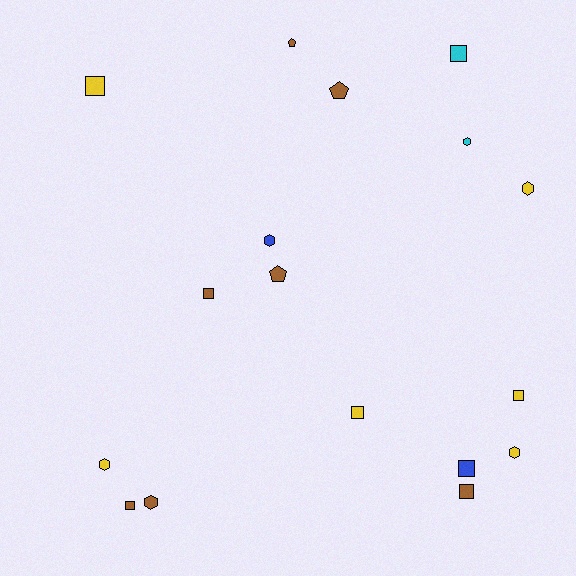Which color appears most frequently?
Brown, with 7 objects.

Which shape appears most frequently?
Square, with 8 objects.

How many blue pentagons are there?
There are no blue pentagons.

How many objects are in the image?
There are 17 objects.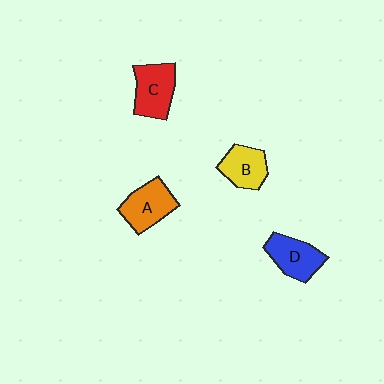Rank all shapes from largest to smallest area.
From largest to smallest: C (red), A (orange), D (blue), B (yellow).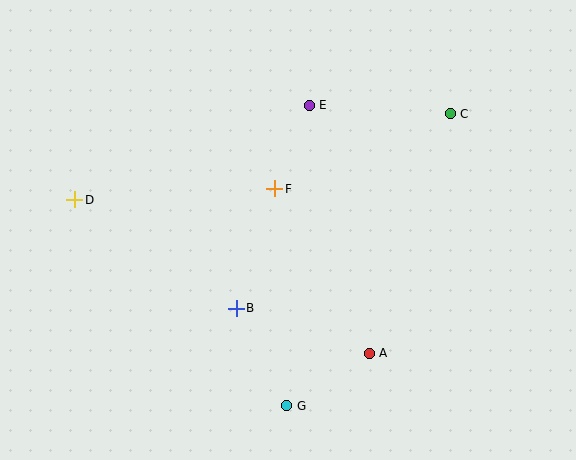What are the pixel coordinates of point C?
Point C is at (450, 114).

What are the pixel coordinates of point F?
Point F is at (275, 189).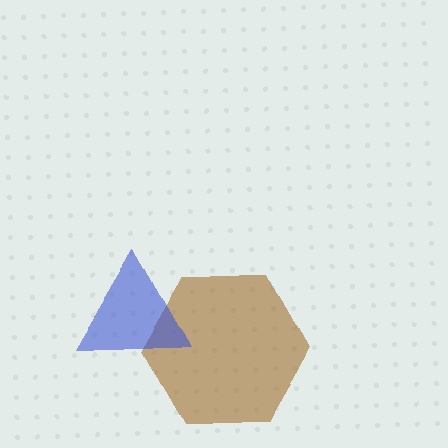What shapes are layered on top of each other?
The layered shapes are: a brown hexagon, a blue triangle.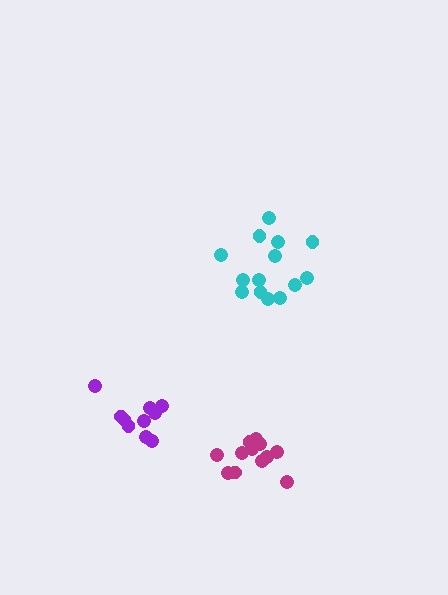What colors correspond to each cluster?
The clusters are colored: cyan, magenta, purple.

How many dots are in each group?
Group 1: 14 dots, Group 2: 12 dots, Group 3: 10 dots (36 total).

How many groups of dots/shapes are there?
There are 3 groups.